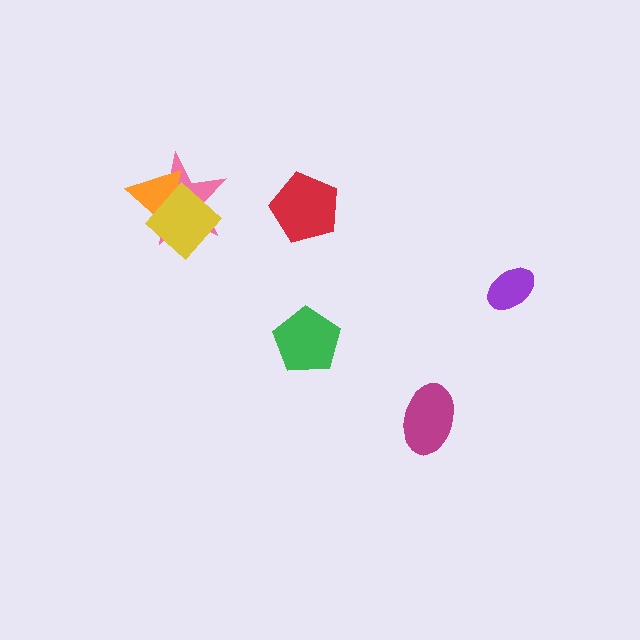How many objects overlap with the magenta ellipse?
0 objects overlap with the magenta ellipse.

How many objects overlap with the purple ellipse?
0 objects overlap with the purple ellipse.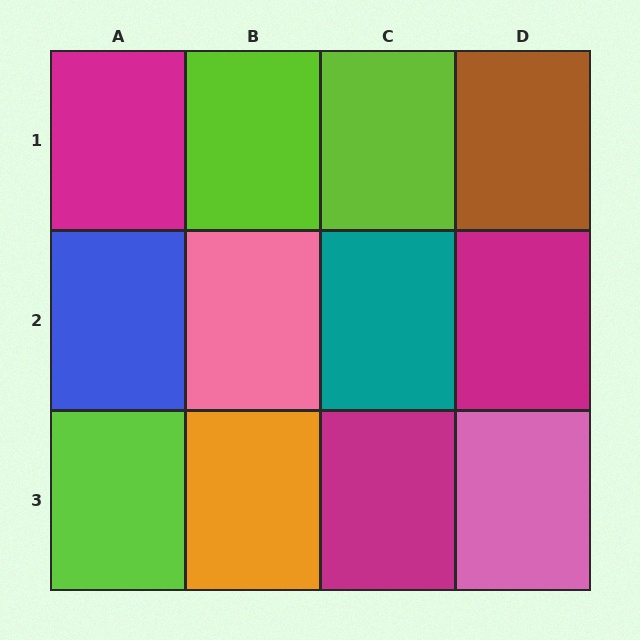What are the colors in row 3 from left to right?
Lime, orange, magenta, pink.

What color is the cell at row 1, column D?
Brown.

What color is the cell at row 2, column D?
Magenta.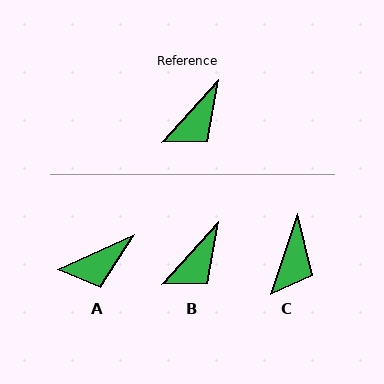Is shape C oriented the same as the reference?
No, it is off by about 24 degrees.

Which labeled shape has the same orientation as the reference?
B.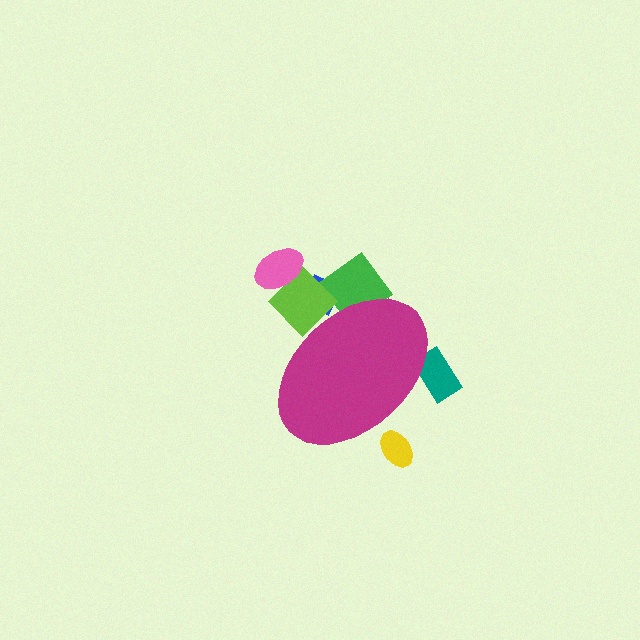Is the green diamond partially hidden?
Yes, the green diamond is partially hidden behind the magenta ellipse.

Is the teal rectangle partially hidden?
Yes, the teal rectangle is partially hidden behind the magenta ellipse.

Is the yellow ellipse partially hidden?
Yes, the yellow ellipse is partially hidden behind the magenta ellipse.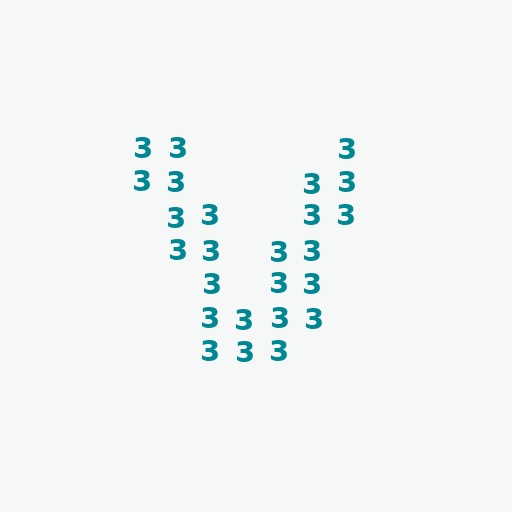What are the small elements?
The small elements are digit 3's.